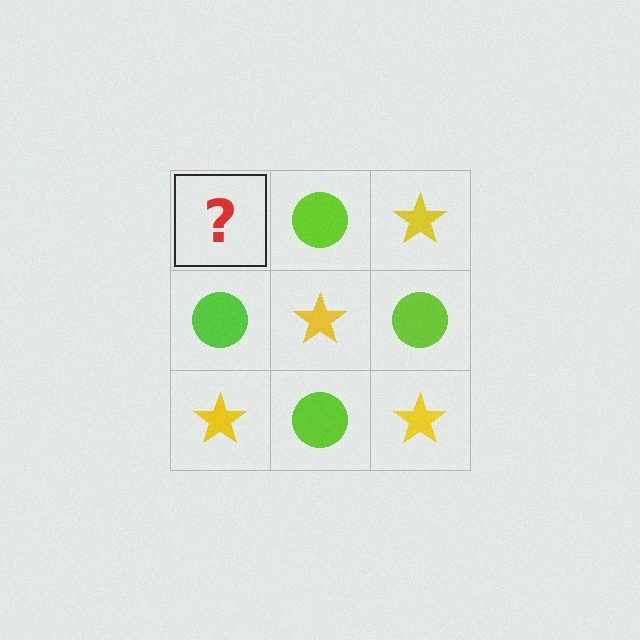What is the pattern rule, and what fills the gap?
The rule is that it alternates yellow star and lime circle in a checkerboard pattern. The gap should be filled with a yellow star.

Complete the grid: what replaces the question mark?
The question mark should be replaced with a yellow star.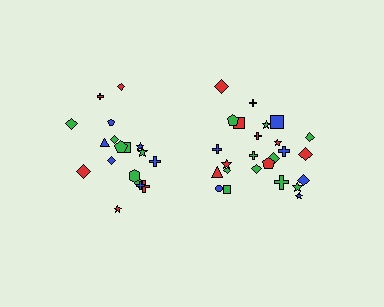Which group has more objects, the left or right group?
The right group.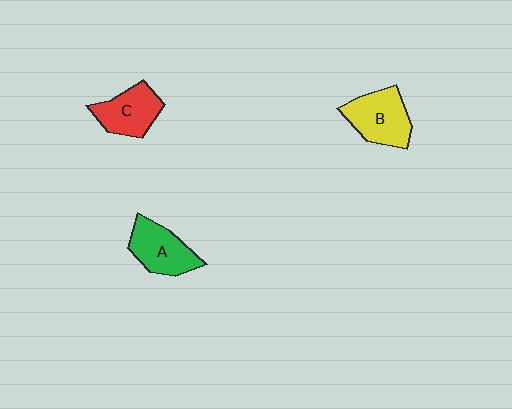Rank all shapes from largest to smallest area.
From largest to smallest: B (yellow), A (green), C (red).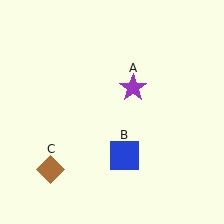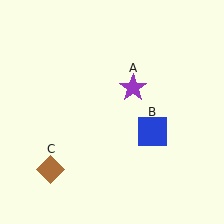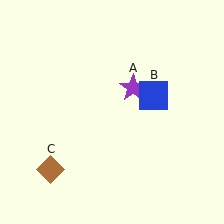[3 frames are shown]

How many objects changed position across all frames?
1 object changed position: blue square (object B).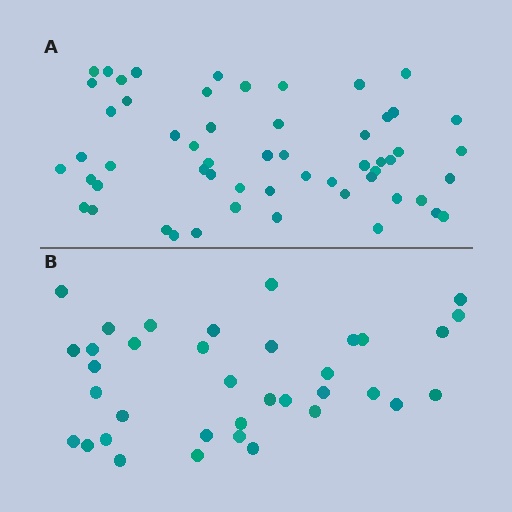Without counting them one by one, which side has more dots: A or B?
Region A (the top region) has more dots.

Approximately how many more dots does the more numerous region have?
Region A has approximately 20 more dots than region B.